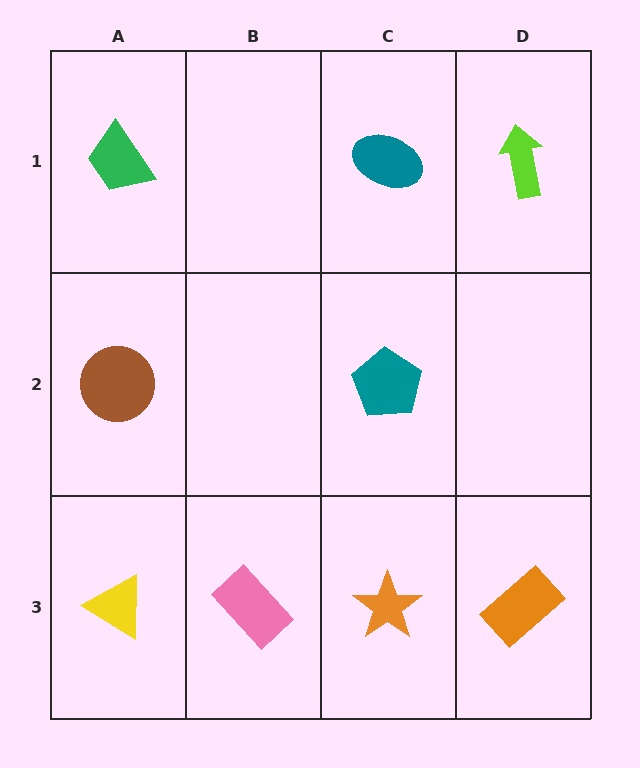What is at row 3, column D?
An orange rectangle.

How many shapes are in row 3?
4 shapes.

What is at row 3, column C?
An orange star.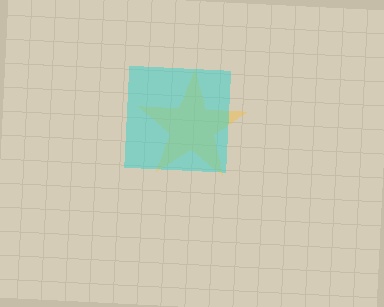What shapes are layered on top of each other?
The layered shapes are: a yellow star, a cyan square.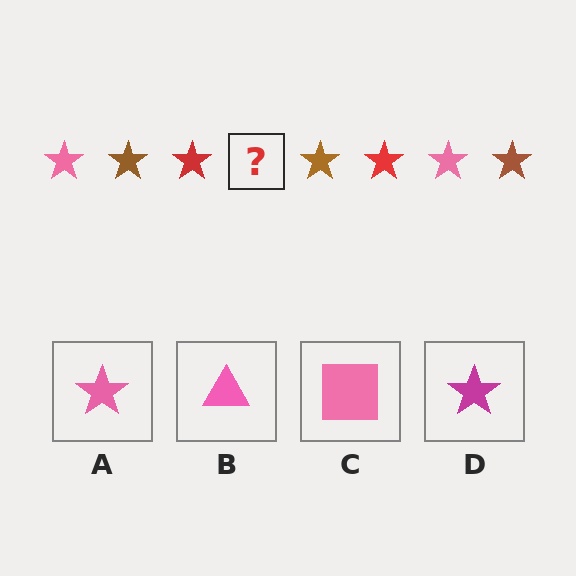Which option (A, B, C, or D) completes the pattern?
A.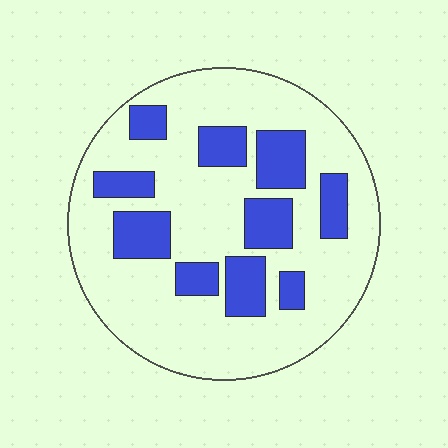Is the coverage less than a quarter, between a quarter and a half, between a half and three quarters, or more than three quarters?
Between a quarter and a half.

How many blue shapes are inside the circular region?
10.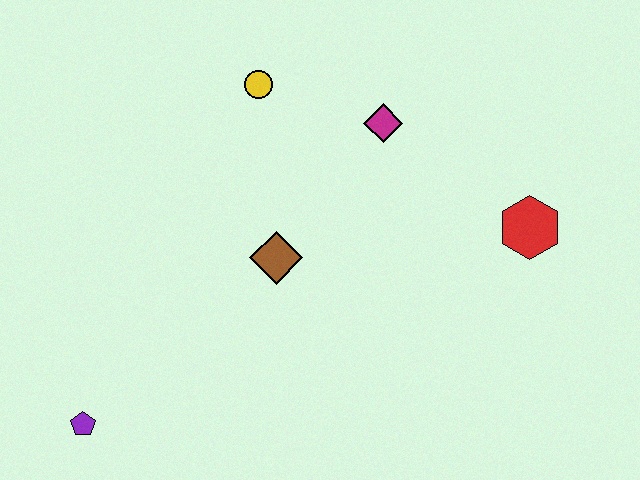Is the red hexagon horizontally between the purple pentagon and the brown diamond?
No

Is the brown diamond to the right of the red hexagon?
No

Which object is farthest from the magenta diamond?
The purple pentagon is farthest from the magenta diamond.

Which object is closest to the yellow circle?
The magenta diamond is closest to the yellow circle.